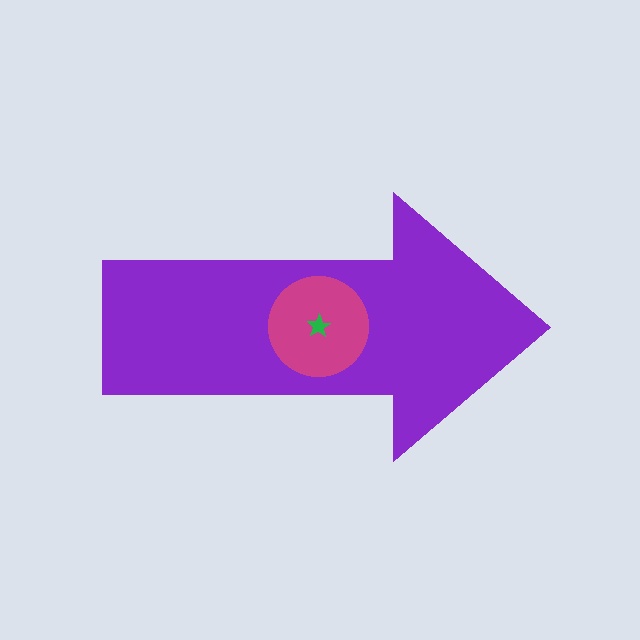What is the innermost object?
The green star.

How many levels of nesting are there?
3.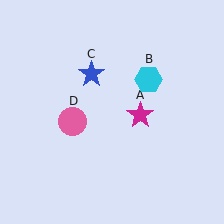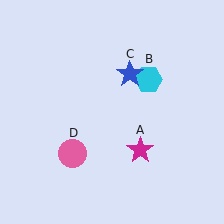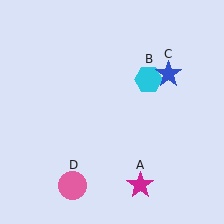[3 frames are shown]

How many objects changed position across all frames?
3 objects changed position: magenta star (object A), blue star (object C), pink circle (object D).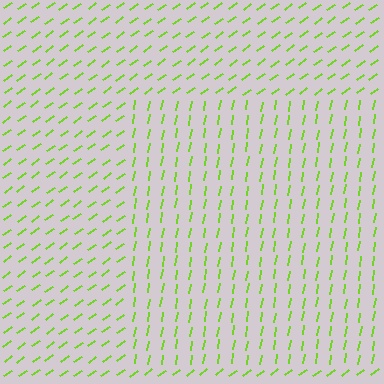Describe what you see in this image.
The image is filled with small lime line segments. A rectangle region in the image has lines oriented differently from the surrounding lines, creating a visible texture boundary.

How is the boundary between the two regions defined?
The boundary is defined purely by a change in line orientation (approximately 45 degrees difference). All lines are the same color and thickness.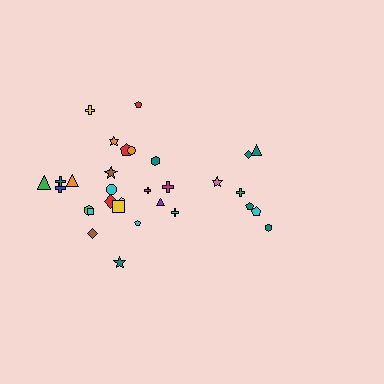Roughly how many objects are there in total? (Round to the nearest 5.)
Roughly 30 objects in total.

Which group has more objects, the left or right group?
The left group.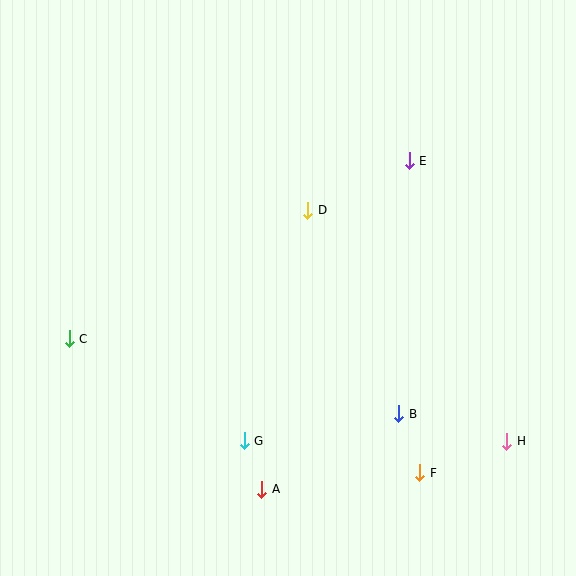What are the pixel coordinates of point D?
Point D is at (308, 210).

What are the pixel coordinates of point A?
Point A is at (262, 489).